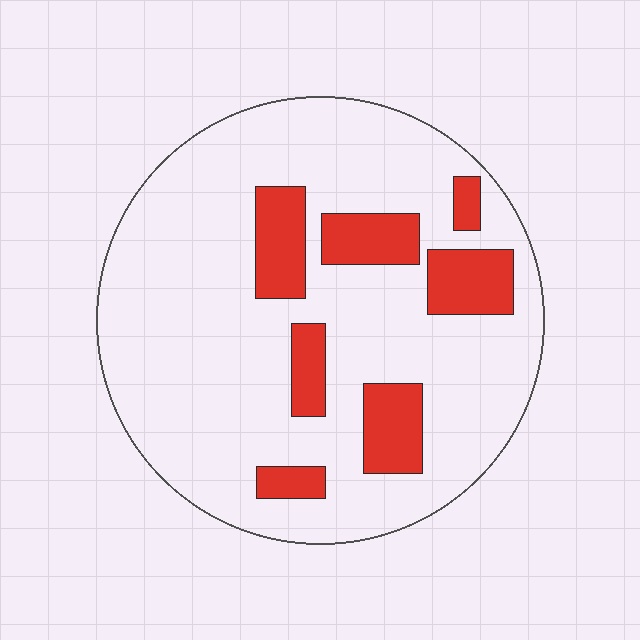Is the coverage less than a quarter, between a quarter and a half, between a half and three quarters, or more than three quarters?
Less than a quarter.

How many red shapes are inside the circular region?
7.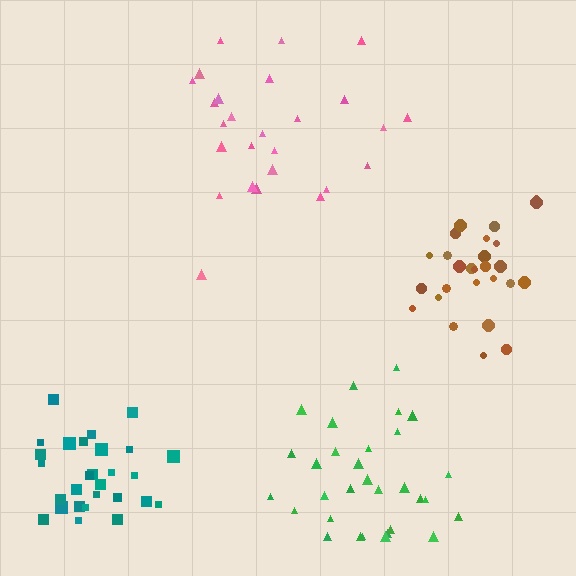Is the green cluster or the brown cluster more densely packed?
Brown.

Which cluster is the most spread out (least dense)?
Pink.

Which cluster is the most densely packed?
Teal.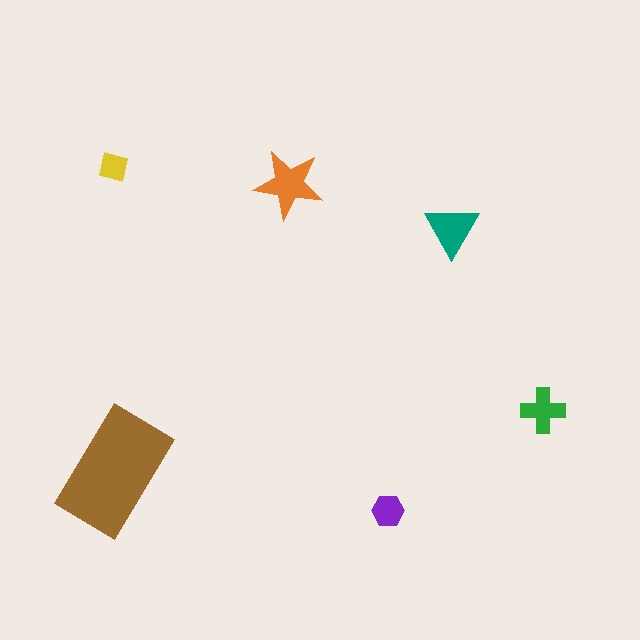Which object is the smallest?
The yellow square.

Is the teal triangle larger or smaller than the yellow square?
Larger.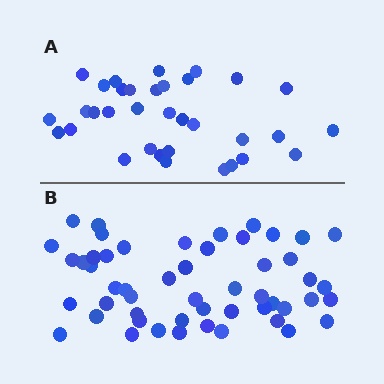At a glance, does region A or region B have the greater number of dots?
Region B (the bottom region) has more dots.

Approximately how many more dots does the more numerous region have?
Region B has approximately 20 more dots than region A.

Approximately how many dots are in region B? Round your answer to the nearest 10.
About 50 dots. (The exact count is 52, which rounds to 50.)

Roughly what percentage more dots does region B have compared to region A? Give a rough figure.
About 55% more.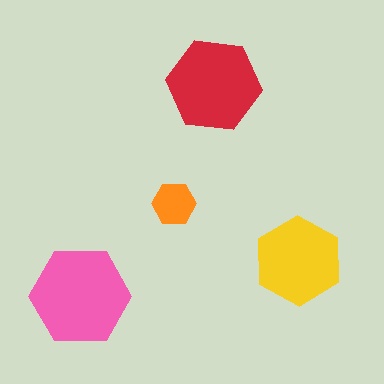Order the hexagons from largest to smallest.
the pink one, the red one, the yellow one, the orange one.